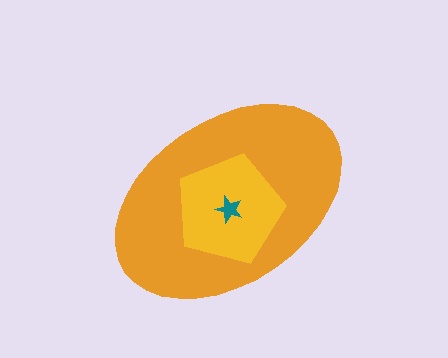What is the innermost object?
The teal star.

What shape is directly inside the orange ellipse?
The yellow pentagon.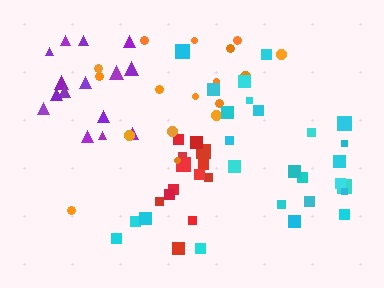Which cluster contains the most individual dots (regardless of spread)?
Cyan (26).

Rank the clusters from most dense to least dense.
purple, red, orange, cyan.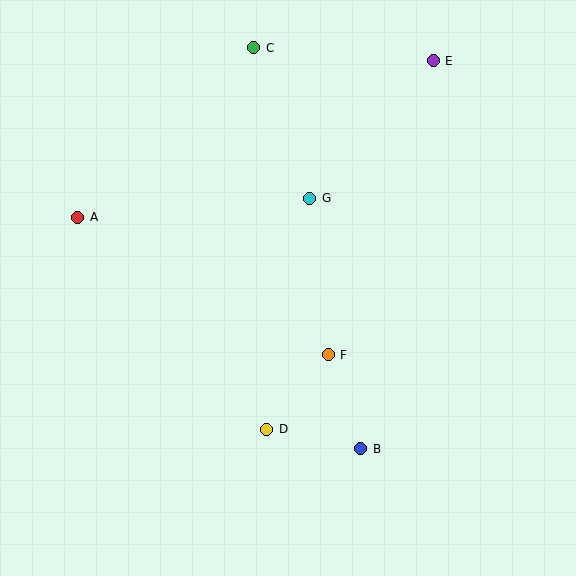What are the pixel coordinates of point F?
Point F is at (328, 355).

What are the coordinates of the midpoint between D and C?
The midpoint between D and C is at (260, 239).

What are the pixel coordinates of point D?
Point D is at (267, 429).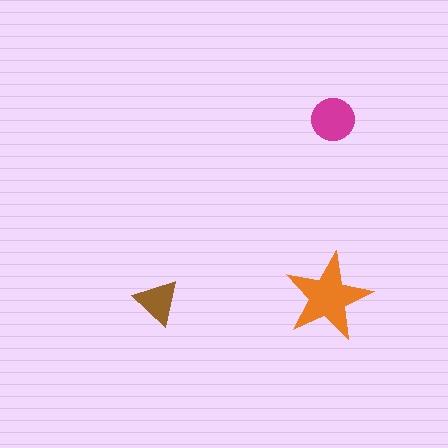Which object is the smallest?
The brown triangle.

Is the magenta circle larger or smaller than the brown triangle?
Larger.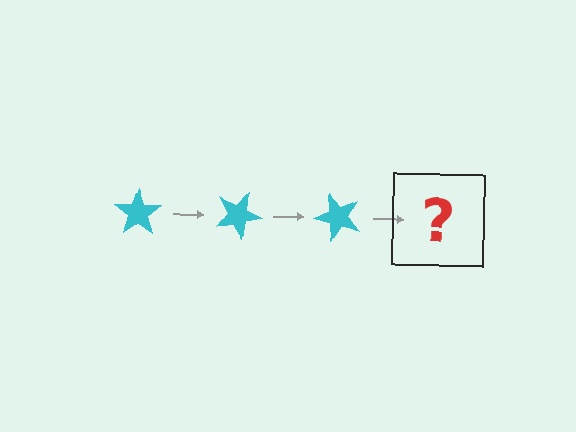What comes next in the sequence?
The next element should be a cyan star rotated 75 degrees.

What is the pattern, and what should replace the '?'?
The pattern is that the star rotates 25 degrees each step. The '?' should be a cyan star rotated 75 degrees.